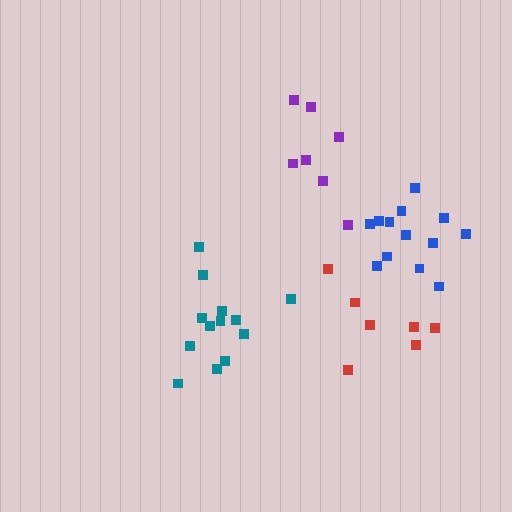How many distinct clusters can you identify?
There are 4 distinct clusters.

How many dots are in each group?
Group 1: 13 dots, Group 2: 13 dots, Group 3: 7 dots, Group 4: 7 dots (40 total).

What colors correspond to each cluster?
The clusters are colored: blue, teal, purple, red.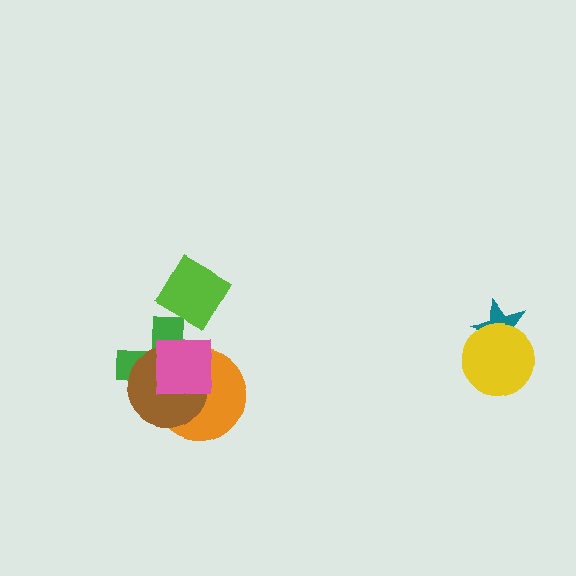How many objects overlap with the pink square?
3 objects overlap with the pink square.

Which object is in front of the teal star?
The yellow circle is in front of the teal star.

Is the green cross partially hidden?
Yes, it is partially covered by another shape.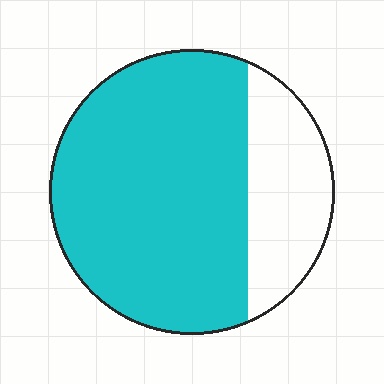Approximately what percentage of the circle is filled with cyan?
Approximately 75%.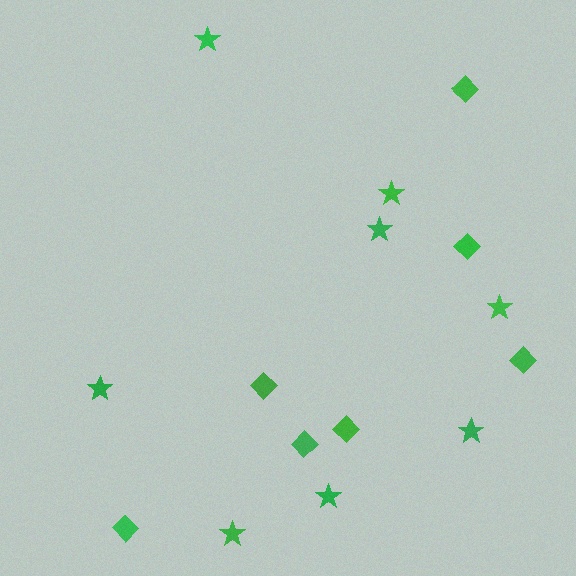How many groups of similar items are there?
There are 2 groups: one group of stars (8) and one group of diamonds (7).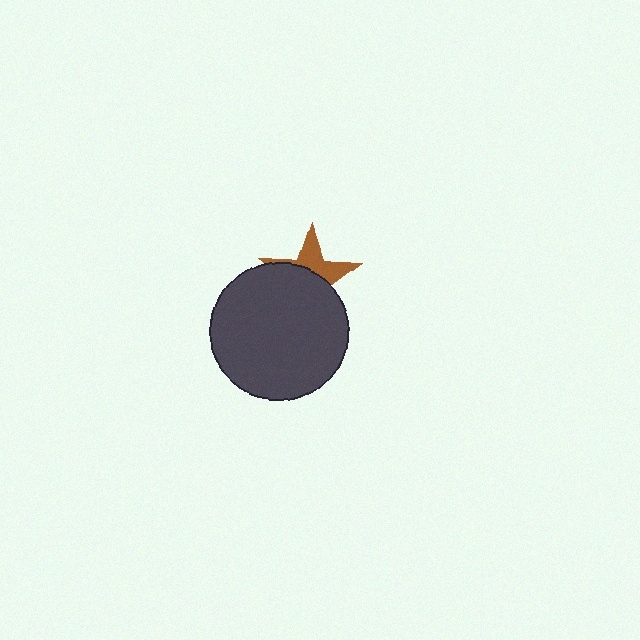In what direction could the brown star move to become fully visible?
The brown star could move up. That would shift it out from behind the dark gray circle entirely.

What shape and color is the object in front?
The object in front is a dark gray circle.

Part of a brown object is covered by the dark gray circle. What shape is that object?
It is a star.